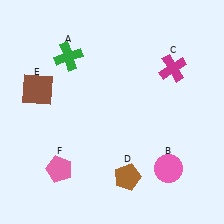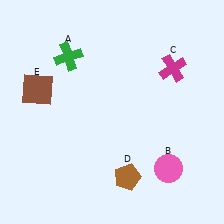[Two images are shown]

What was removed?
The pink pentagon (F) was removed in Image 2.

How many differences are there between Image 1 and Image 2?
There is 1 difference between the two images.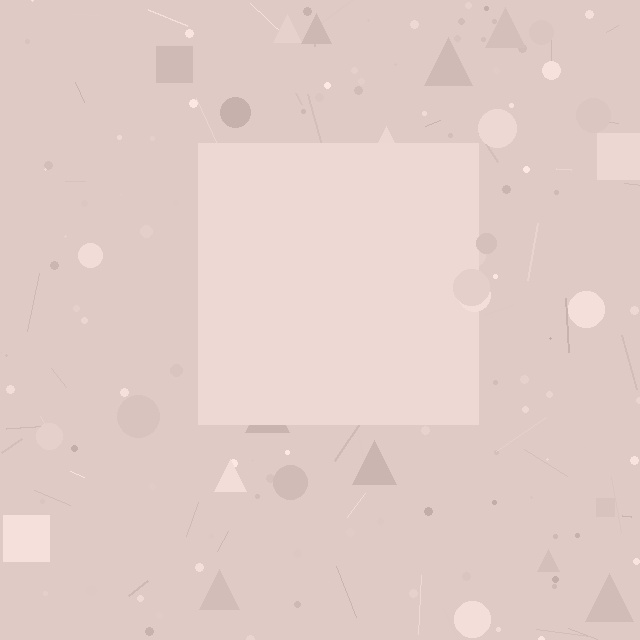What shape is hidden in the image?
A square is hidden in the image.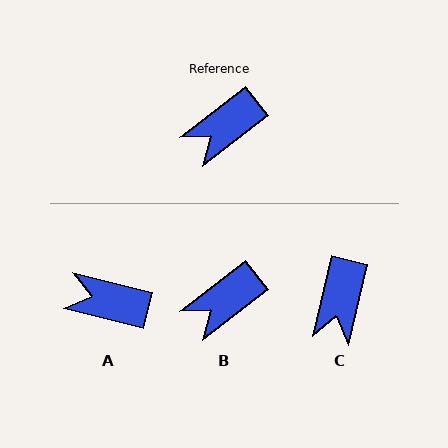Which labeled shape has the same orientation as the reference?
B.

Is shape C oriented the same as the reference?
No, it is off by about 39 degrees.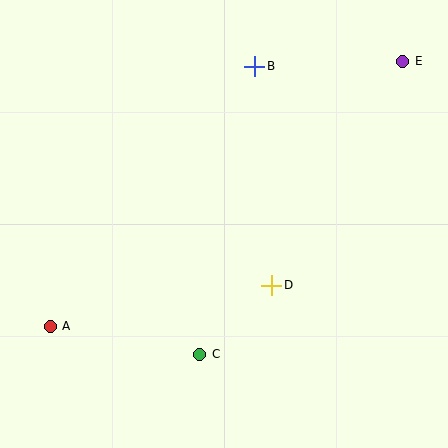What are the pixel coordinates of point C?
Point C is at (200, 354).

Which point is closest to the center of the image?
Point D at (272, 285) is closest to the center.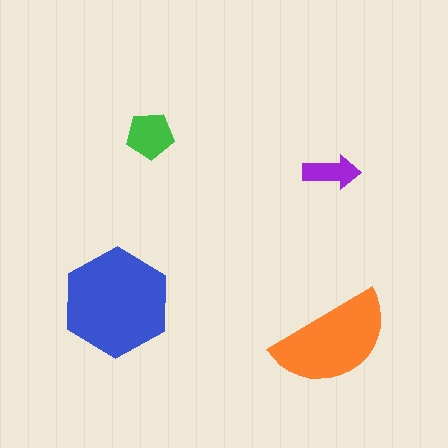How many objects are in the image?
There are 4 objects in the image.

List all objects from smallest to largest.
The purple arrow, the green pentagon, the orange semicircle, the blue hexagon.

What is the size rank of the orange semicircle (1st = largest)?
2nd.